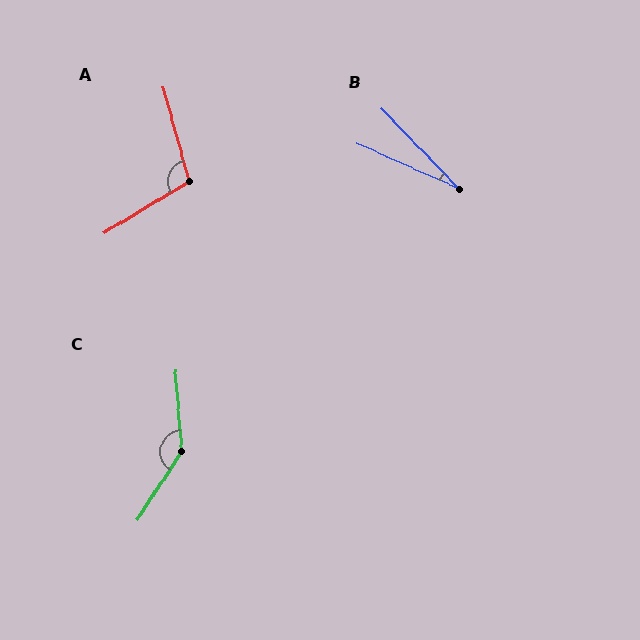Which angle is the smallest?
B, at approximately 22 degrees.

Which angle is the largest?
C, at approximately 143 degrees.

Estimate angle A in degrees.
Approximately 106 degrees.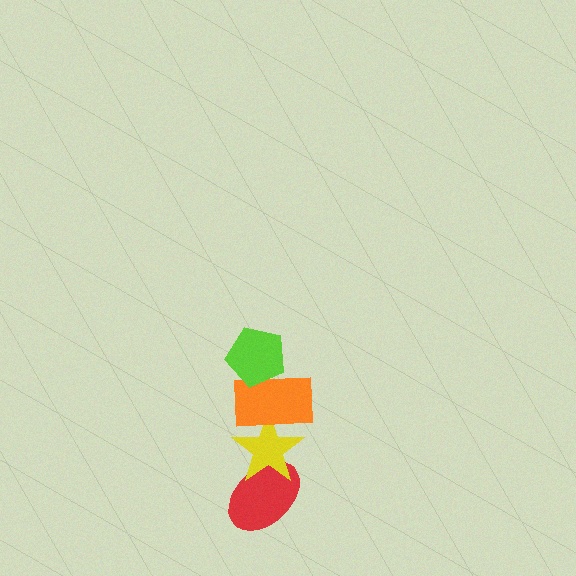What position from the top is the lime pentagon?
The lime pentagon is 1st from the top.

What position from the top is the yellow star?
The yellow star is 3rd from the top.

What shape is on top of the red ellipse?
The yellow star is on top of the red ellipse.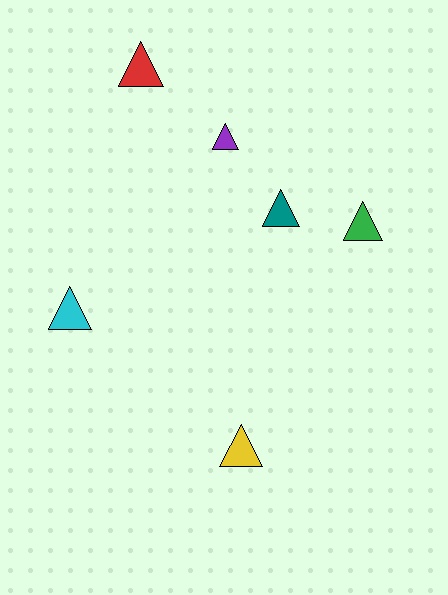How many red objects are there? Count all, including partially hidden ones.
There is 1 red object.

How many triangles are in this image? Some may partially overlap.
There are 6 triangles.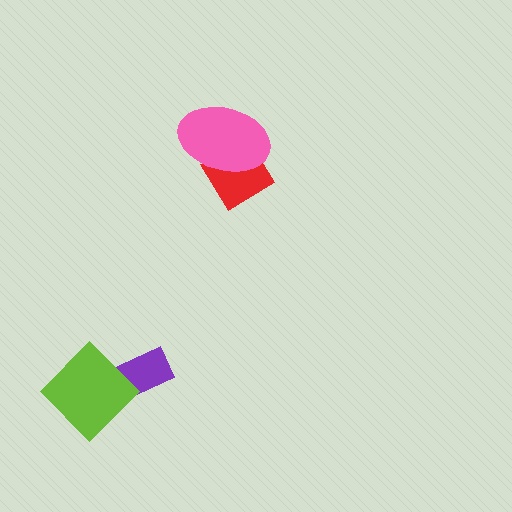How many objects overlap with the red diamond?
1 object overlaps with the red diamond.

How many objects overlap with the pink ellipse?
1 object overlaps with the pink ellipse.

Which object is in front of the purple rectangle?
The lime diamond is in front of the purple rectangle.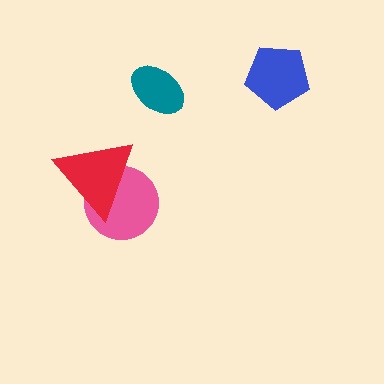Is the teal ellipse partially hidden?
No, no other shape covers it.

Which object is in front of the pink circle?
The red triangle is in front of the pink circle.